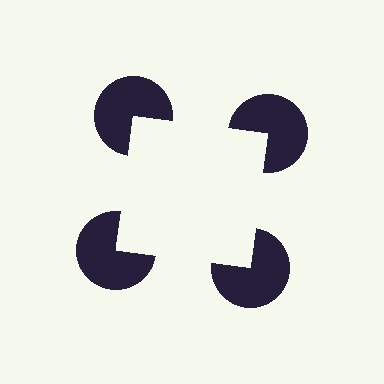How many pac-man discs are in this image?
There are 4 — one at each vertex of the illusory square.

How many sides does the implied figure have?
4 sides.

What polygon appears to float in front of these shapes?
An illusory square — its edges are inferred from the aligned wedge cuts in the pac-man discs, not physically drawn.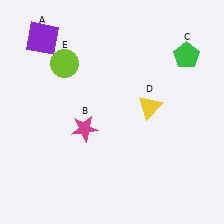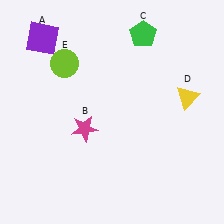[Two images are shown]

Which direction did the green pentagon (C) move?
The green pentagon (C) moved left.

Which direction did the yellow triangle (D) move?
The yellow triangle (D) moved right.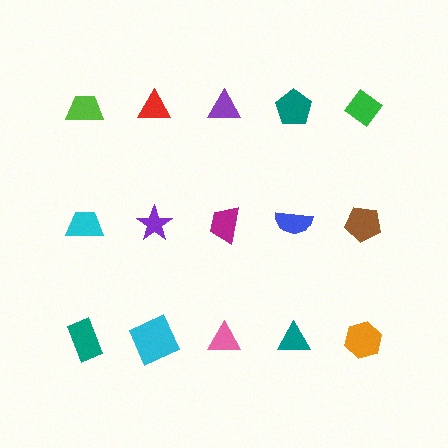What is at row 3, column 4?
A teal triangle.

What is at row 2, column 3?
A magenta trapezoid.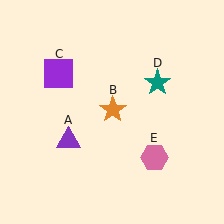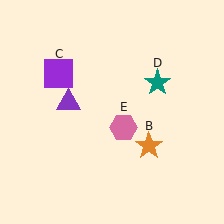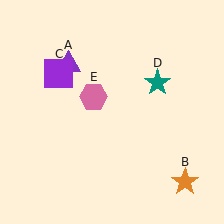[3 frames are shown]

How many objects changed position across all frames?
3 objects changed position: purple triangle (object A), orange star (object B), pink hexagon (object E).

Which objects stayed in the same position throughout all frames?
Purple square (object C) and teal star (object D) remained stationary.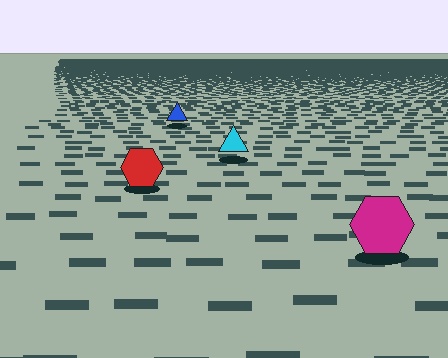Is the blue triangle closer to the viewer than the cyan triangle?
No. The cyan triangle is closer — you can tell from the texture gradient: the ground texture is coarser near it.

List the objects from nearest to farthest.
From nearest to farthest: the magenta hexagon, the red hexagon, the cyan triangle, the blue triangle.